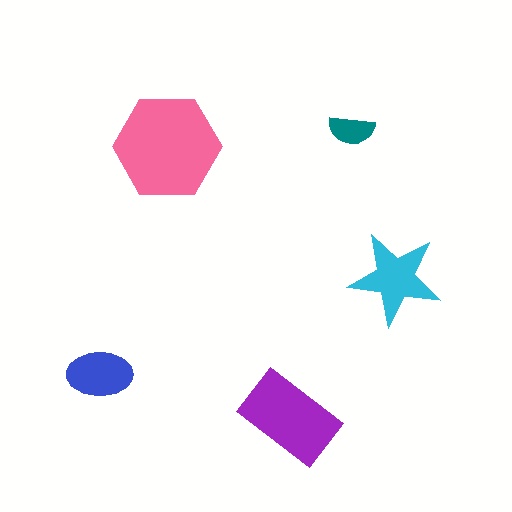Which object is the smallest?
The teal semicircle.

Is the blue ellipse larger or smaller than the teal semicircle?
Larger.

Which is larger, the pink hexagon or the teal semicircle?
The pink hexagon.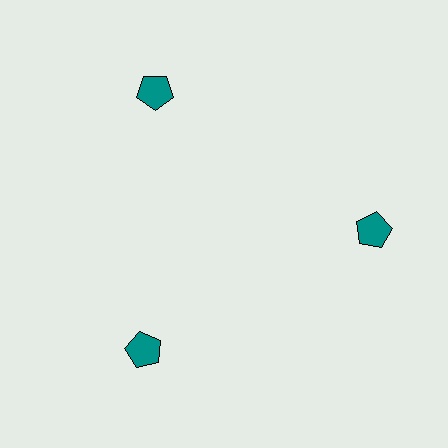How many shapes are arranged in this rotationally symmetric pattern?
There are 3 shapes, arranged in 3 groups of 1.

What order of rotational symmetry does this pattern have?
This pattern has 3-fold rotational symmetry.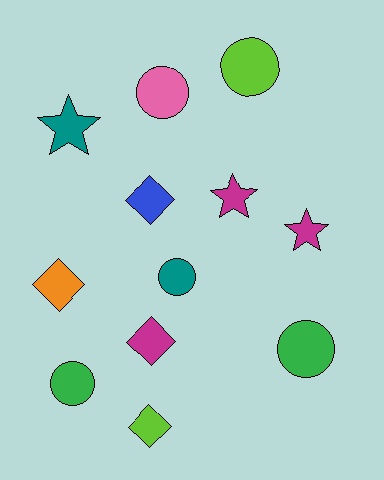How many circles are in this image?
There are 5 circles.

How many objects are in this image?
There are 12 objects.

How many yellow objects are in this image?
There are no yellow objects.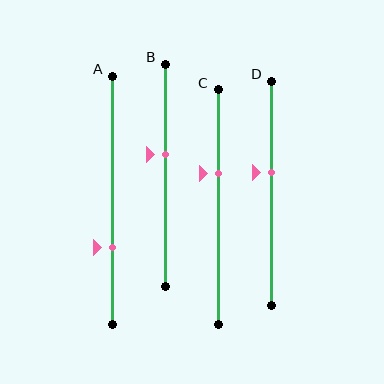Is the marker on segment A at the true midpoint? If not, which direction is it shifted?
No, the marker on segment A is shifted downward by about 19% of the segment length.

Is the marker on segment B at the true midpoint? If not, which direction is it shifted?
No, the marker on segment B is shifted upward by about 9% of the segment length.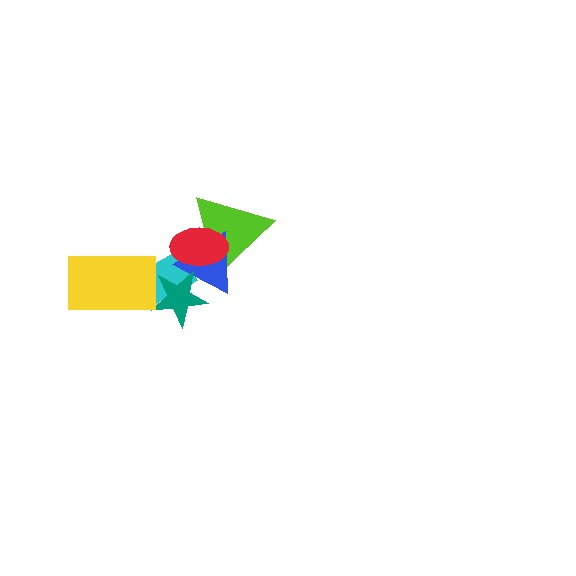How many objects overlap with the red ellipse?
3 objects overlap with the red ellipse.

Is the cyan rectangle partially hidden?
Yes, it is partially covered by another shape.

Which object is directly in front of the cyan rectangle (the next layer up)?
The blue triangle is directly in front of the cyan rectangle.